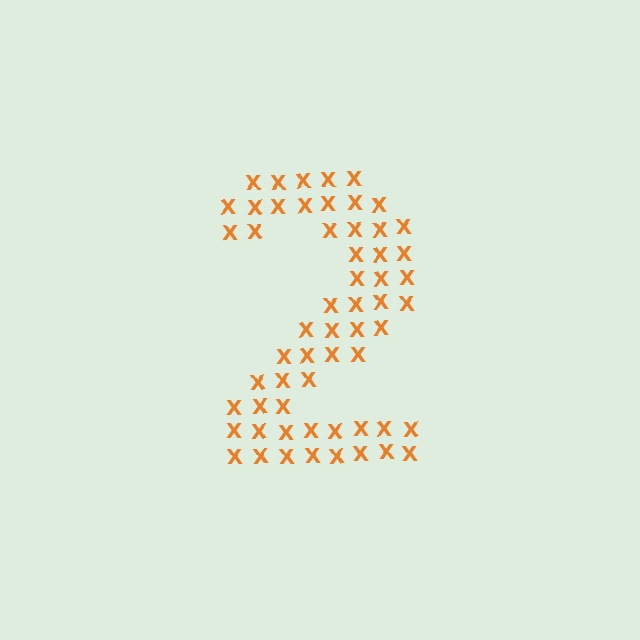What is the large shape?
The large shape is the digit 2.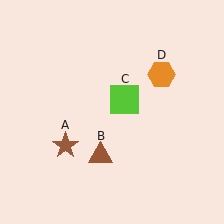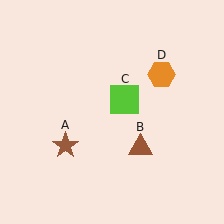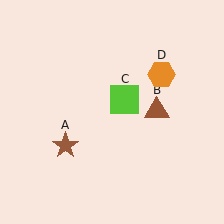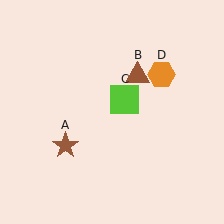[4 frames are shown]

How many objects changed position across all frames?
1 object changed position: brown triangle (object B).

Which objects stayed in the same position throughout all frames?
Brown star (object A) and lime square (object C) and orange hexagon (object D) remained stationary.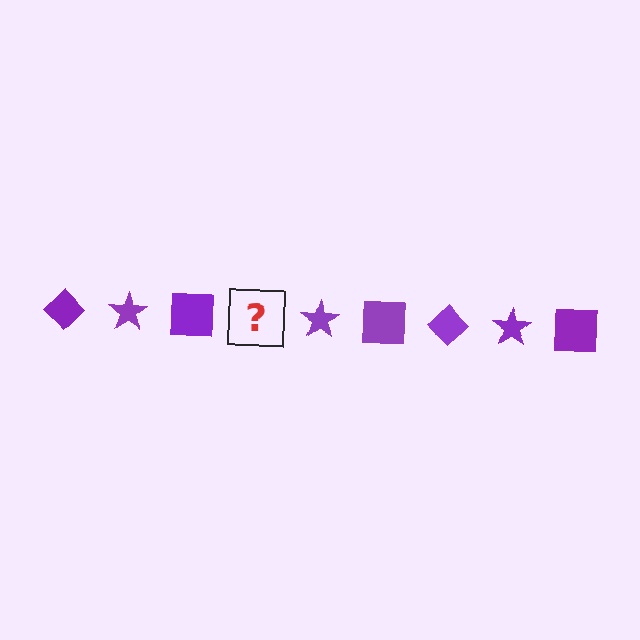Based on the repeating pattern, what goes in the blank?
The blank should be a purple diamond.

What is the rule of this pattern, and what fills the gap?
The rule is that the pattern cycles through diamond, star, square shapes in purple. The gap should be filled with a purple diamond.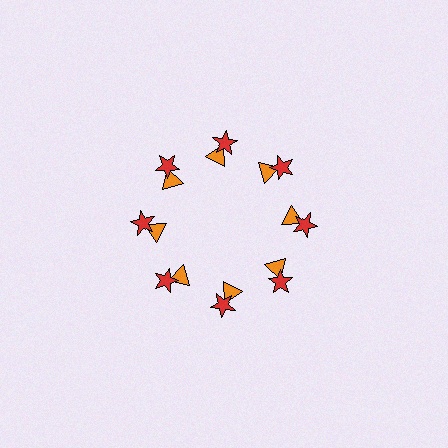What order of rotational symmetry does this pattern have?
This pattern has 8-fold rotational symmetry.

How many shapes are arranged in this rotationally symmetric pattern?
There are 16 shapes, arranged in 8 groups of 2.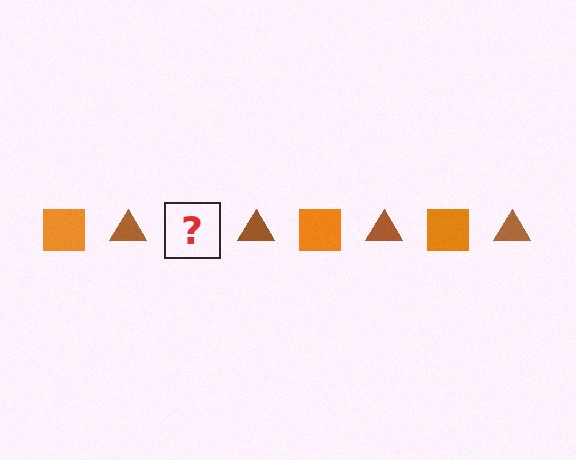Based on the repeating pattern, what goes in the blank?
The blank should be an orange square.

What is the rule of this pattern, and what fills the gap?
The rule is that the pattern alternates between orange square and brown triangle. The gap should be filled with an orange square.